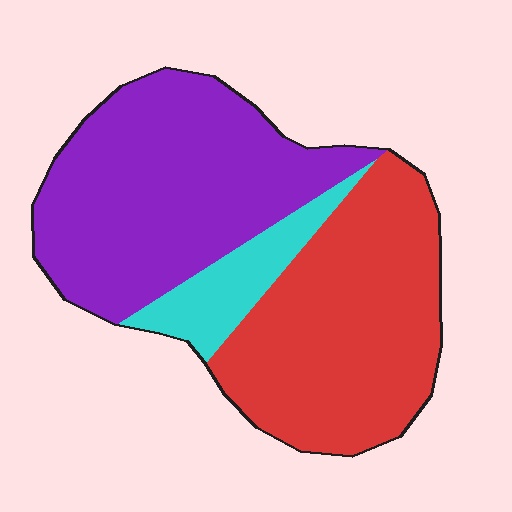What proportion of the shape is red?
Red takes up about two fifths (2/5) of the shape.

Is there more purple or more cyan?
Purple.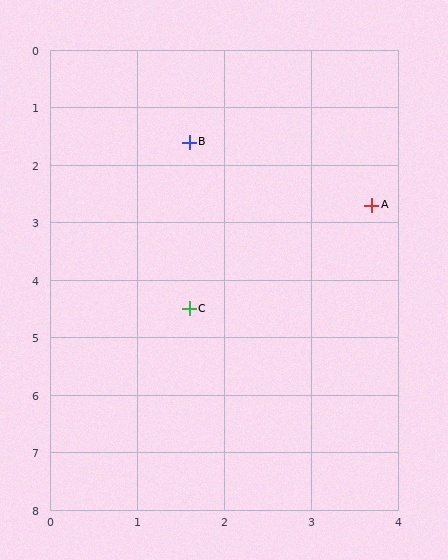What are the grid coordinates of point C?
Point C is at approximately (1.6, 4.5).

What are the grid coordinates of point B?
Point B is at approximately (1.6, 1.6).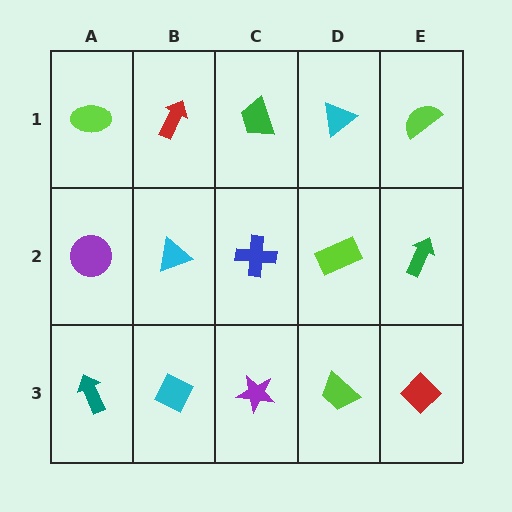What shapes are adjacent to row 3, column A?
A purple circle (row 2, column A), a cyan diamond (row 3, column B).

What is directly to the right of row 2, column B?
A blue cross.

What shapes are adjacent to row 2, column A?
A lime ellipse (row 1, column A), a teal arrow (row 3, column A), a cyan triangle (row 2, column B).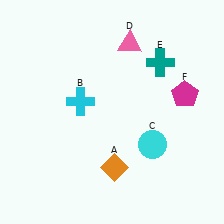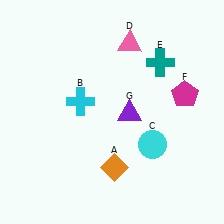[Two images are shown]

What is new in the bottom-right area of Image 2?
A purple triangle (G) was added in the bottom-right area of Image 2.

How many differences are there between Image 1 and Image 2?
There is 1 difference between the two images.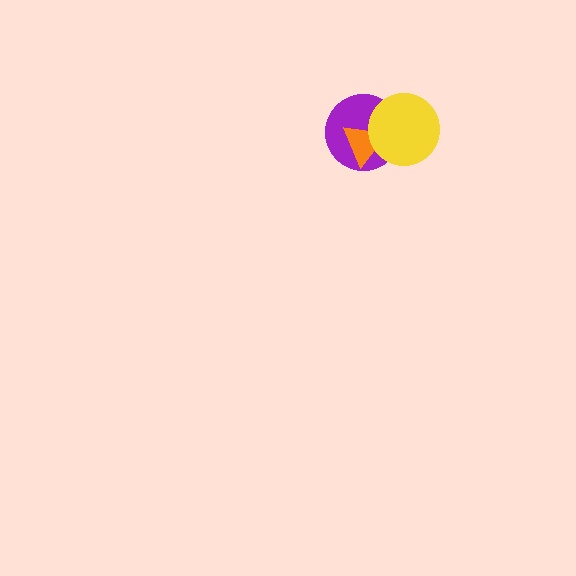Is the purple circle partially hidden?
Yes, it is partially covered by another shape.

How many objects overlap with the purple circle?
2 objects overlap with the purple circle.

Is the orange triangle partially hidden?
Yes, it is partially covered by another shape.